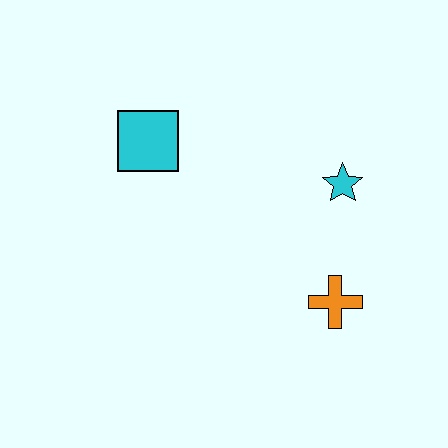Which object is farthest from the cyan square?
The orange cross is farthest from the cyan square.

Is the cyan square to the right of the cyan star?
No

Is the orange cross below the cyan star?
Yes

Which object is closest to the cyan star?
The orange cross is closest to the cyan star.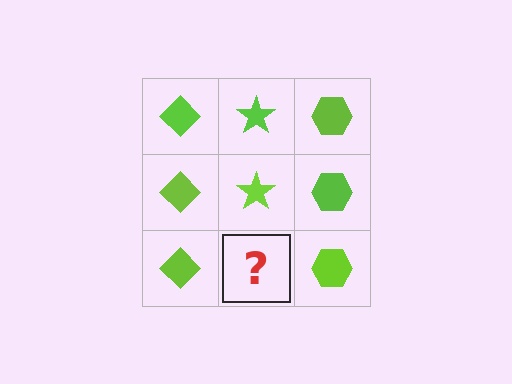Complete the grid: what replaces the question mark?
The question mark should be replaced with a lime star.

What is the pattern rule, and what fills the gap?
The rule is that each column has a consistent shape. The gap should be filled with a lime star.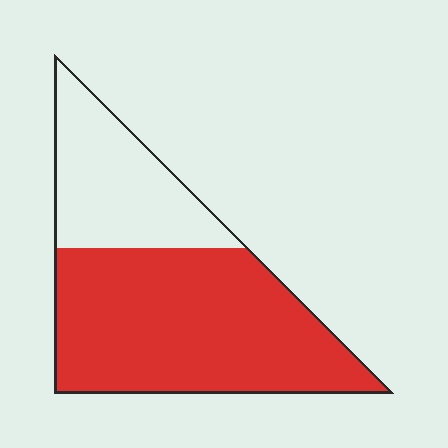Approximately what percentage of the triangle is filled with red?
Approximately 65%.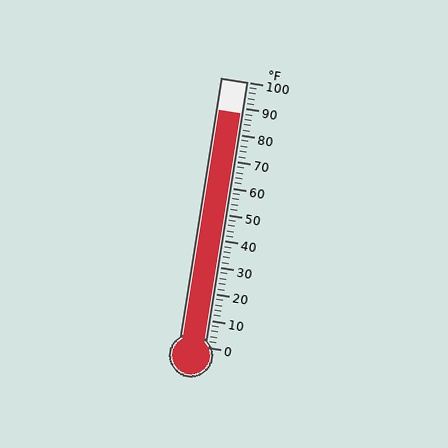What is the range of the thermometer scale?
The thermometer scale ranges from 0°F to 100°F.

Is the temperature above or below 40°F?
The temperature is above 40°F.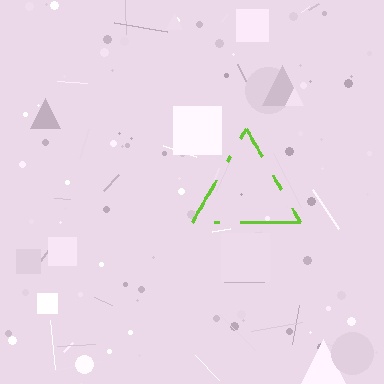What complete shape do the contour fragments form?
The contour fragments form a triangle.